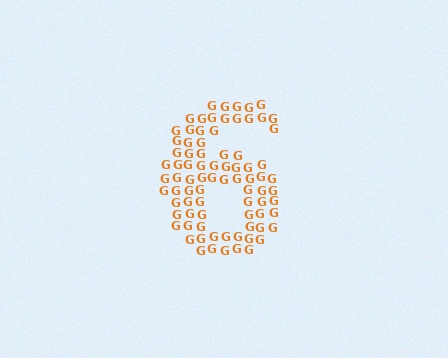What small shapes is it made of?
It is made of small letter G's.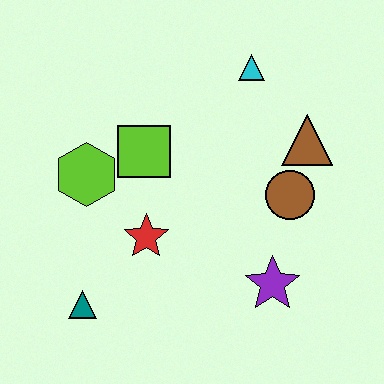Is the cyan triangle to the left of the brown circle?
Yes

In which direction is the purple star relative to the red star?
The purple star is to the right of the red star.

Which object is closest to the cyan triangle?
The brown triangle is closest to the cyan triangle.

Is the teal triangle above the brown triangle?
No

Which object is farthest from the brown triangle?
The teal triangle is farthest from the brown triangle.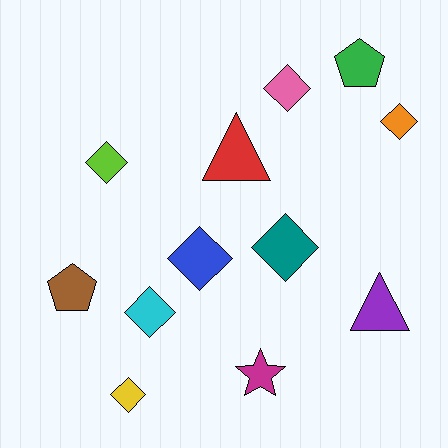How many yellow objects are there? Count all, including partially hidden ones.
There is 1 yellow object.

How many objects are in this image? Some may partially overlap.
There are 12 objects.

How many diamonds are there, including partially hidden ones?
There are 7 diamonds.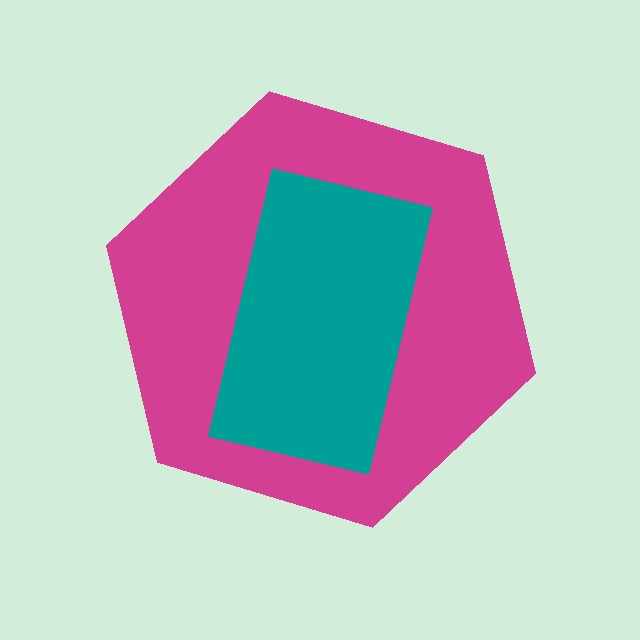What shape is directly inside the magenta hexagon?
The teal rectangle.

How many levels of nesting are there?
2.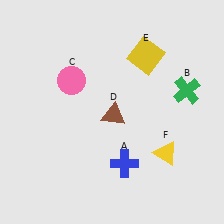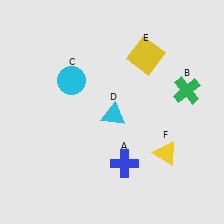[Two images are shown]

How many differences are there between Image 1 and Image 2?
There are 2 differences between the two images.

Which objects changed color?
C changed from pink to cyan. D changed from brown to cyan.